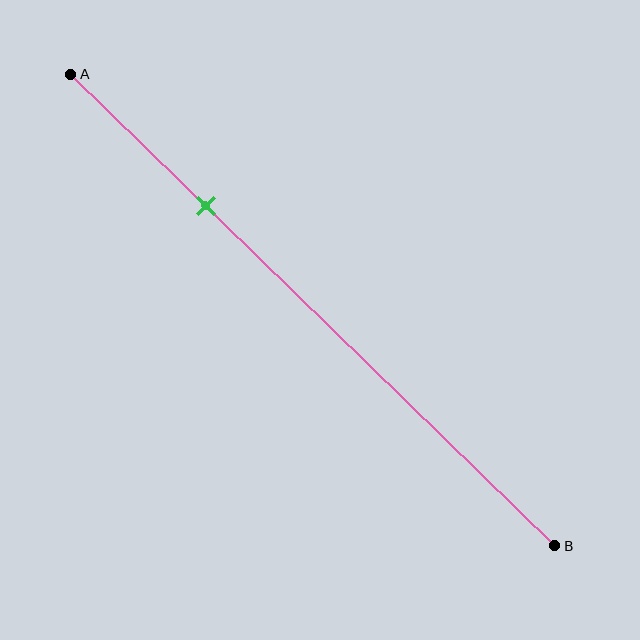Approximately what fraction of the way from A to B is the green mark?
The green mark is approximately 30% of the way from A to B.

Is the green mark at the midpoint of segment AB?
No, the mark is at about 30% from A, not at the 50% midpoint.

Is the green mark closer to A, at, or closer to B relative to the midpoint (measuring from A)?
The green mark is closer to point A than the midpoint of segment AB.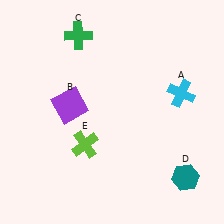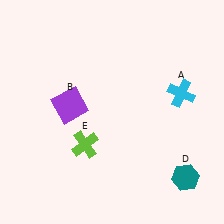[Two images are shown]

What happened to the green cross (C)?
The green cross (C) was removed in Image 2. It was in the top-left area of Image 1.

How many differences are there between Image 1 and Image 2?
There is 1 difference between the two images.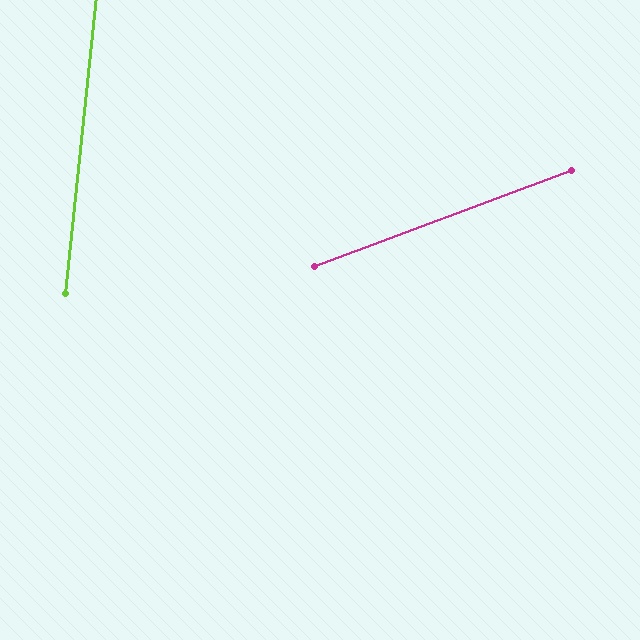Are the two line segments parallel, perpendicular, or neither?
Neither parallel nor perpendicular — they differ by about 64°.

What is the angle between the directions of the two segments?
Approximately 64 degrees.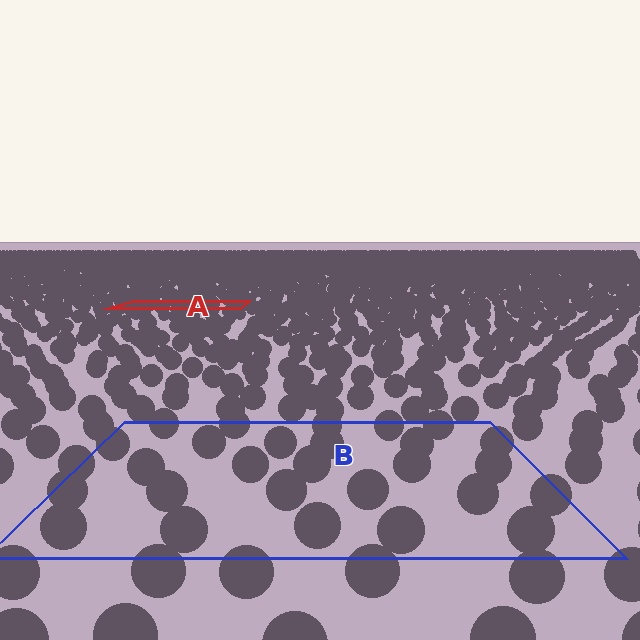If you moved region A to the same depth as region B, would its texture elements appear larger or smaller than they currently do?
They would appear larger. At a closer depth, the same texture elements are projected at a bigger on-screen size.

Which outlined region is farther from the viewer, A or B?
Region A is farther from the viewer — the texture elements inside it appear smaller and more densely packed.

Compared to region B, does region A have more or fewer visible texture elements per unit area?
Region A has more texture elements per unit area — they are packed more densely because it is farther away.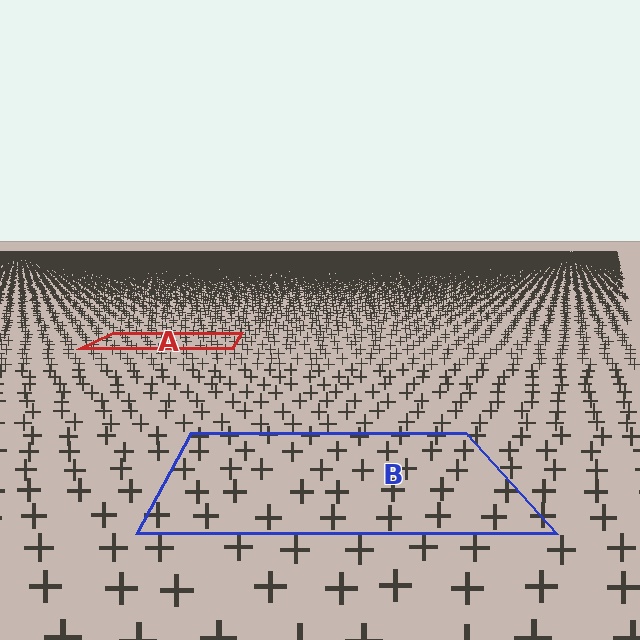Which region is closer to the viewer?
Region B is closer. The texture elements there are larger and more spread out.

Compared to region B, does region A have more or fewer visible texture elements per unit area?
Region A has more texture elements per unit area — they are packed more densely because it is farther away.